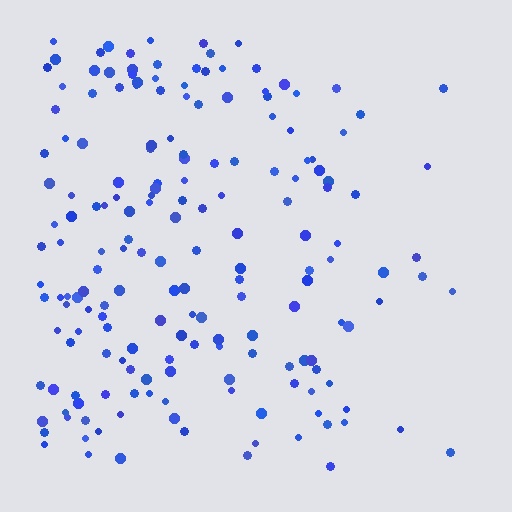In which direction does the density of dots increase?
From right to left, with the left side densest.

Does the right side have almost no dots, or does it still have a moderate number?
Still a moderate number, just noticeably fewer than the left.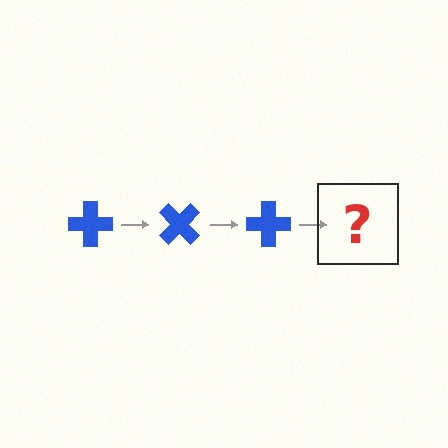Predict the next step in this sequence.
The next step is a blue cross rotated 135 degrees.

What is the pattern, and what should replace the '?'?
The pattern is that the cross rotates 45 degrees each step. The '?' should be a blue cross rotated 135 degrees.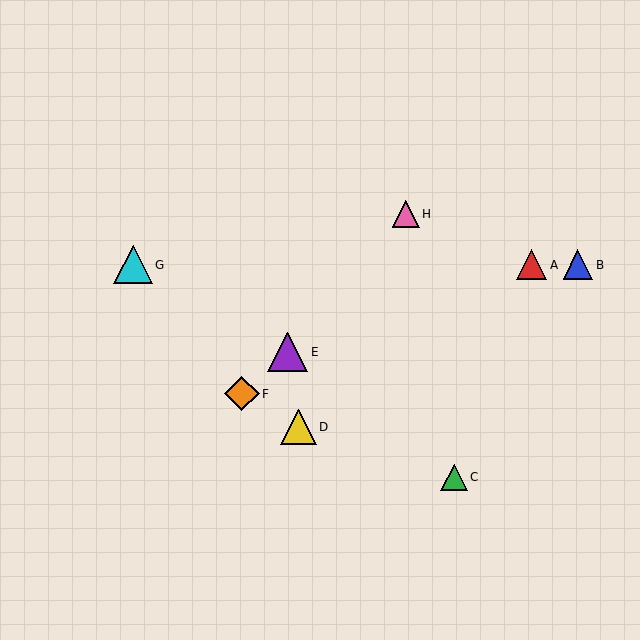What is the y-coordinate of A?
Object A is at y≈265.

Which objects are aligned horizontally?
Objects A, B, G are aligned horizontally.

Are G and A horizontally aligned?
Yes, both are at y≈265.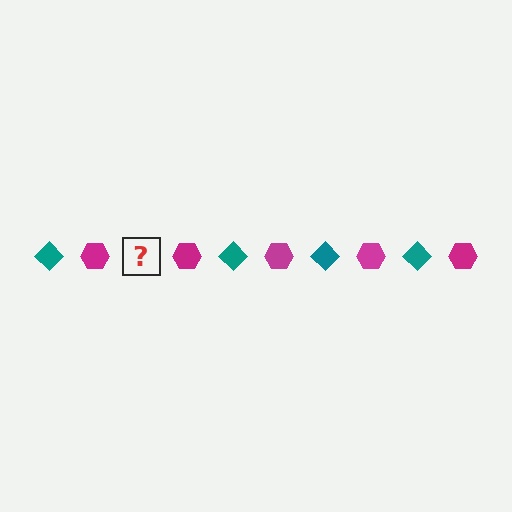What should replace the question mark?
The question mark should be replaced with a teal diamond.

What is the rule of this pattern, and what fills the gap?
The rule is that the pattern alternates between teal diamond and magenta hexagon. The gap should be filled with a teal diamond.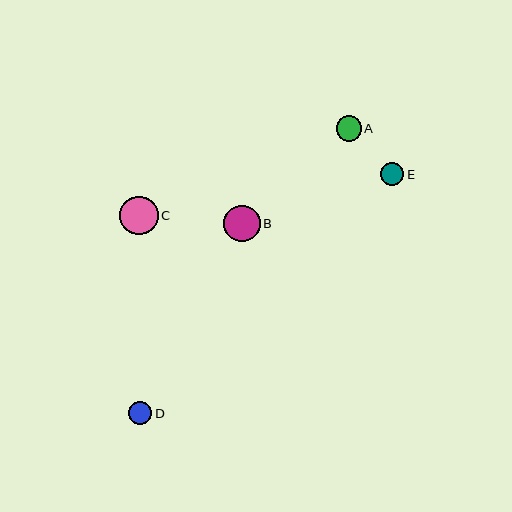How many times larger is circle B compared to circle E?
Circle B is approximately 1.6 times the size of circle E.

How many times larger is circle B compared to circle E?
Circle B is approximately 1.6 times the size of circle E.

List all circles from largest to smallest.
From largest to smallest: C, B, A, E, D.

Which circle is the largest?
Circle C is the largest with a size of approximately 38 pixels.